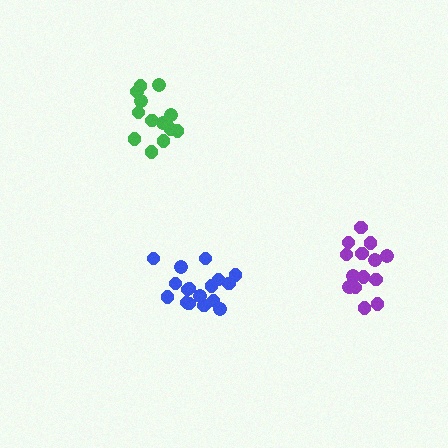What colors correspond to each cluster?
The clusters are colored: blue, purple, green.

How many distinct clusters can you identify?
There are 3 distinct clusters.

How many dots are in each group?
Group 1: 17 dots, Group 2: 15 dots, Group 3: 13 dots (45 total).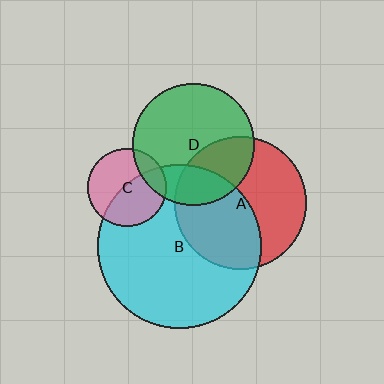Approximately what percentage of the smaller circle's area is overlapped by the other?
Approximately 25%.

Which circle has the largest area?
Circle B (cyan).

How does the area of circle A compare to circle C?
Approximately 2.9 times.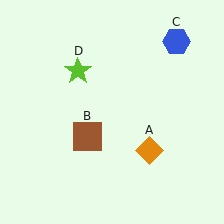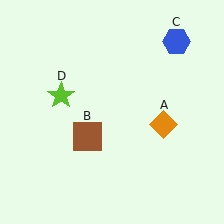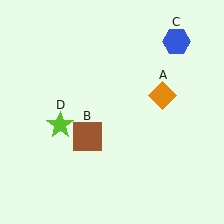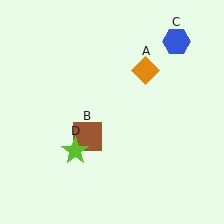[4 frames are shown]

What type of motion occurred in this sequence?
The orange diamond (object A), lime star (object D) rotated counterclockwise around the center of the scene.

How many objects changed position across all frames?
2 objects changed position: orange diamond (object A), lime star (object D).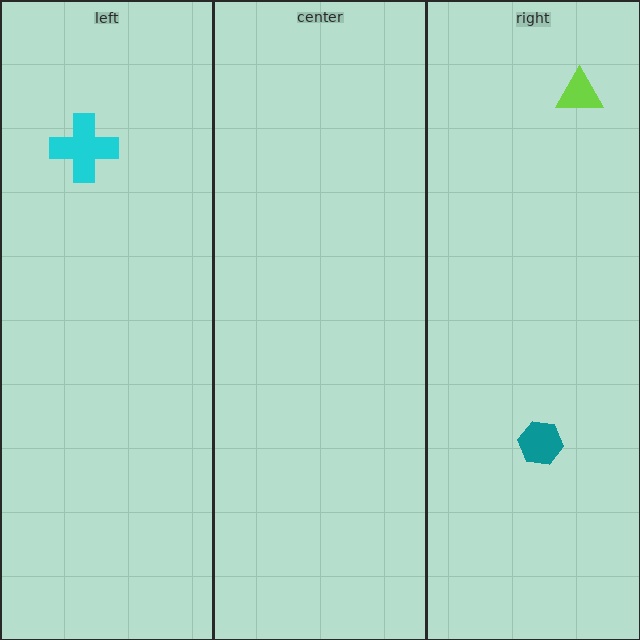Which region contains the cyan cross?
The left region.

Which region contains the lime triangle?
The right region.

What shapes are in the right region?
The teal hexagon, the lime triangle.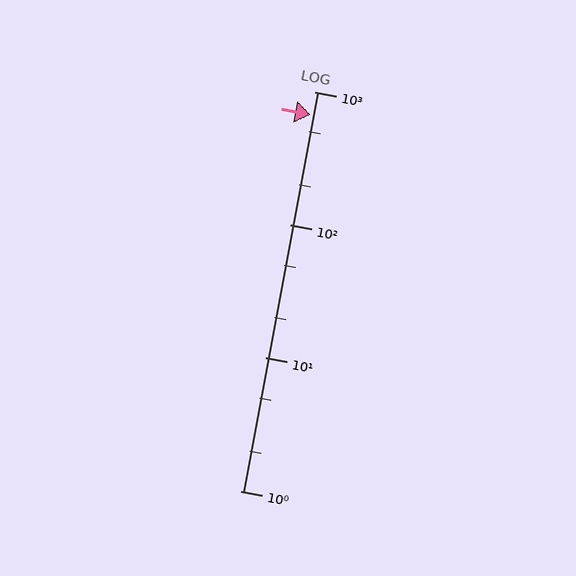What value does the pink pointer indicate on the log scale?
The pointer indicates approximately 670.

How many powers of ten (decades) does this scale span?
The scale spans 3 decades, from 1 to 1000.